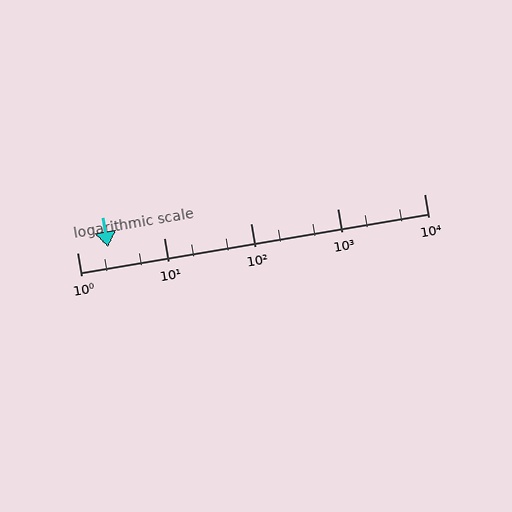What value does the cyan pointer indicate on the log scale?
The pointer indicates approximately 2.3.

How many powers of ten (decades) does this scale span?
The scale spans 4 decades, from 1 to 10000.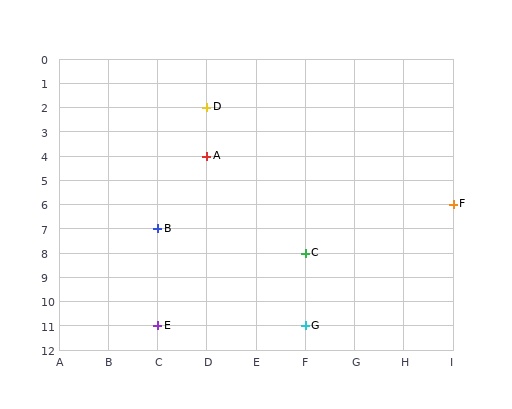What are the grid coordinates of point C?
Point C is at grid coordinates (F, 8).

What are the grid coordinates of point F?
Point F is at grid coordinates (I, 6).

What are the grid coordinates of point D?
Point D is at grid coordinates (D, 2).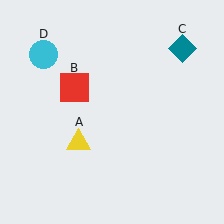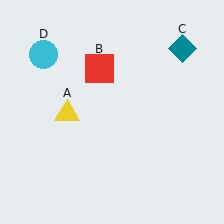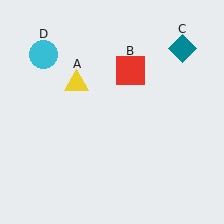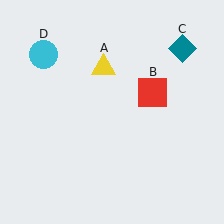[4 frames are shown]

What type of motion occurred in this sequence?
The yellow triangle (object A), red square (object B) rotated clockwise around the center of the scene.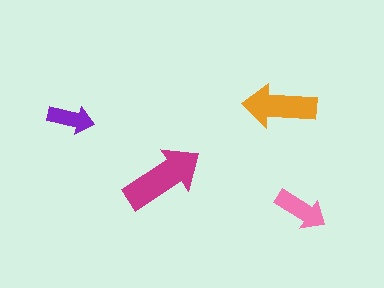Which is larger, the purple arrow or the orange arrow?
The orange one.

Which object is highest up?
The orange arrow is topmost.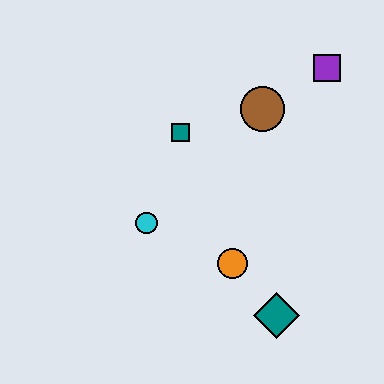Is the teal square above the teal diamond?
Yes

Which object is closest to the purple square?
The brown circle is closest to the purple square.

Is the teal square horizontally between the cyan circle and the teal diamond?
Yes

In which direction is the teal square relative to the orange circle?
The teal square is above the orange circle.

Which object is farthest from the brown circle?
The teal diamond is farthest from the brown circle.